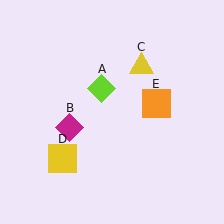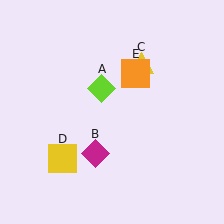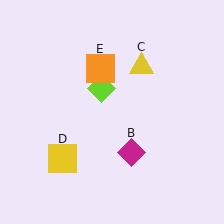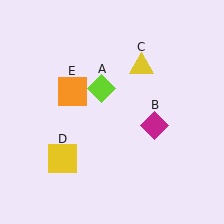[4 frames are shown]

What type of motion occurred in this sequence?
The magenta diamond (object B), orange square (object E) rotated counterclockwise around the center of the scene.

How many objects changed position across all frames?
2 objects changed position: magenta diamond (object B), orange square (object E).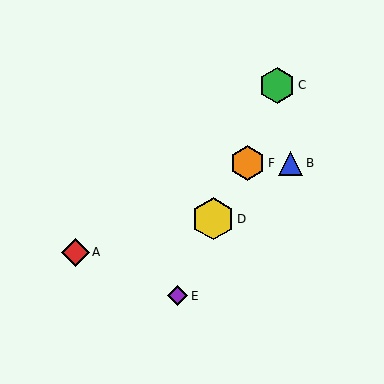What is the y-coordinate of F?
Object F is at y≈163.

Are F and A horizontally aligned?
No, F is at y≈163 and A is at y≈252.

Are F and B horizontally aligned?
Yes, both are at y≈163.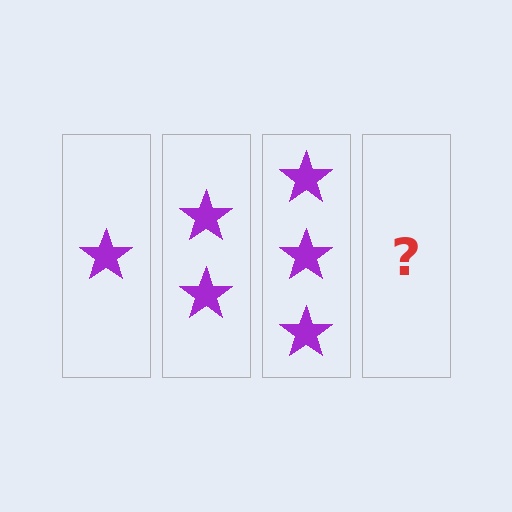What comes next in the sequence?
The next element should be 4 stars.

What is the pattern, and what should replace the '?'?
The pattern is that each step adds one more star. The '?' should be 4 stars.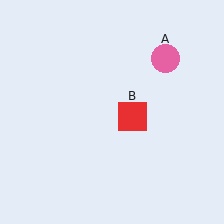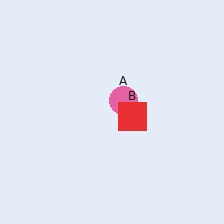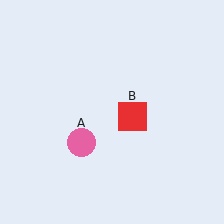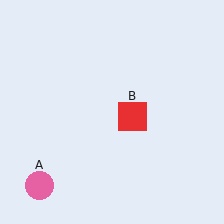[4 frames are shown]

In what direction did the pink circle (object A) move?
The pink circle (object A) moved down and to the left.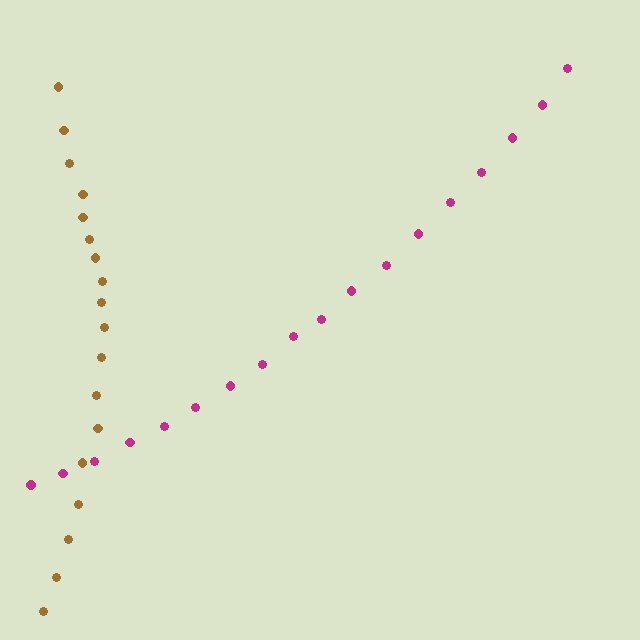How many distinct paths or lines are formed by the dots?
There are 2 distinct paths.